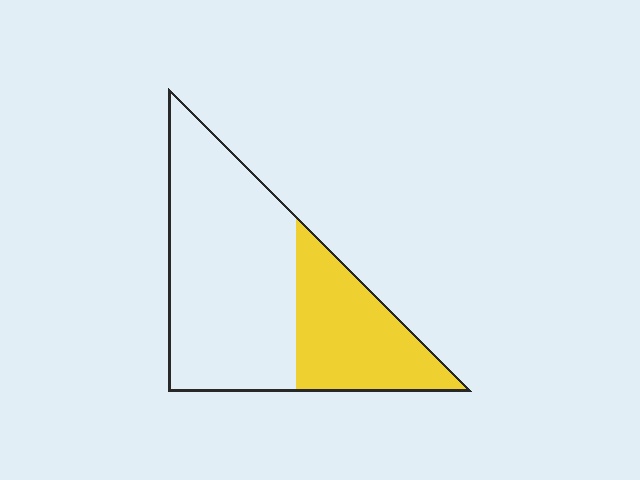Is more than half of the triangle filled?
No.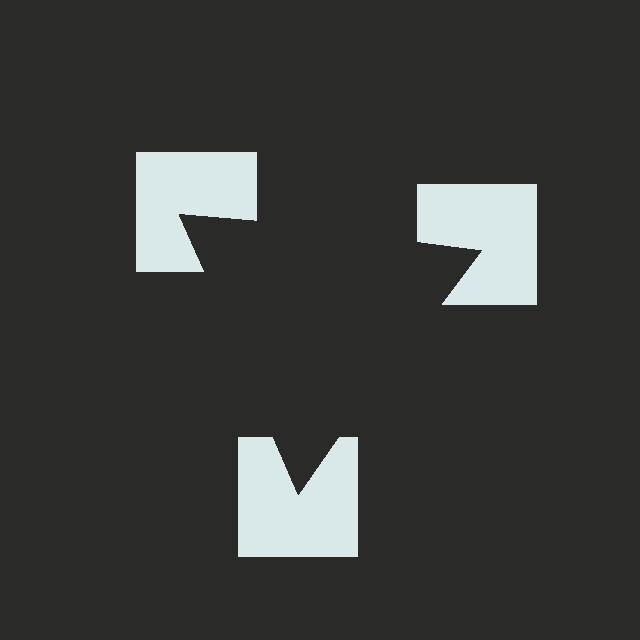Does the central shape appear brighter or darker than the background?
It typically appears slightly darker than the background, even though no actual brightness change is drawn.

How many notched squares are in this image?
There are 3 — one at each vertex of the illusory triangle.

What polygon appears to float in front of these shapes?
An illusory triangle — its edges are inferred from the aligned wedge cuts in the notched squares, not physically drawn.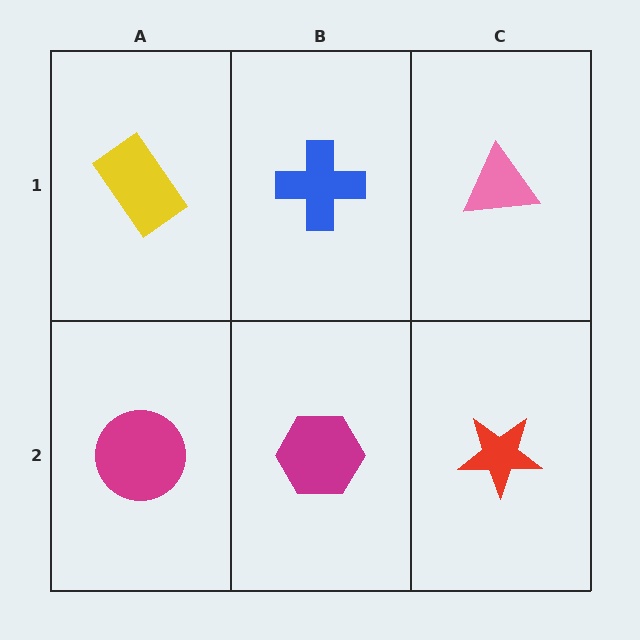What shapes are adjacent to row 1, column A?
A magenta circle (row 2, column A), a blue cross (row 1, column B).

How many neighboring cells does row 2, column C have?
2.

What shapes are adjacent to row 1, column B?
A magenta hexagon (row 2, column B), a yellow rectangle (row 1, column A), a pink triangle (row 1, column C).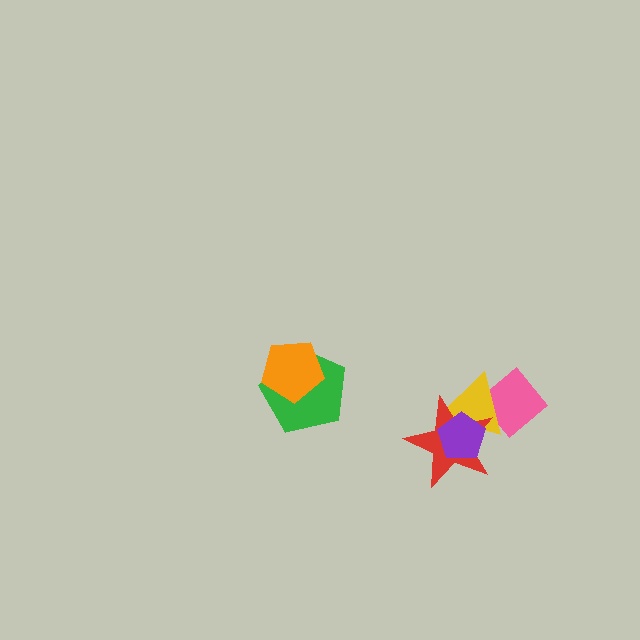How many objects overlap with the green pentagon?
1 object overlaps with the green pentagon.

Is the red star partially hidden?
Yes, it is partially covered by another shape.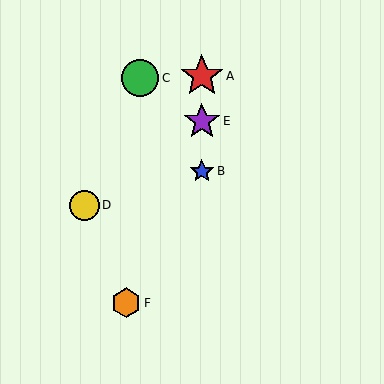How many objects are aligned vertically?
3 objects (A, B, E) are aligned vertically.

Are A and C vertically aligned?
No, A is at x≈202 and C is at x≈140.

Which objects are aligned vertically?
Objects A, B, E are aligned vertically.